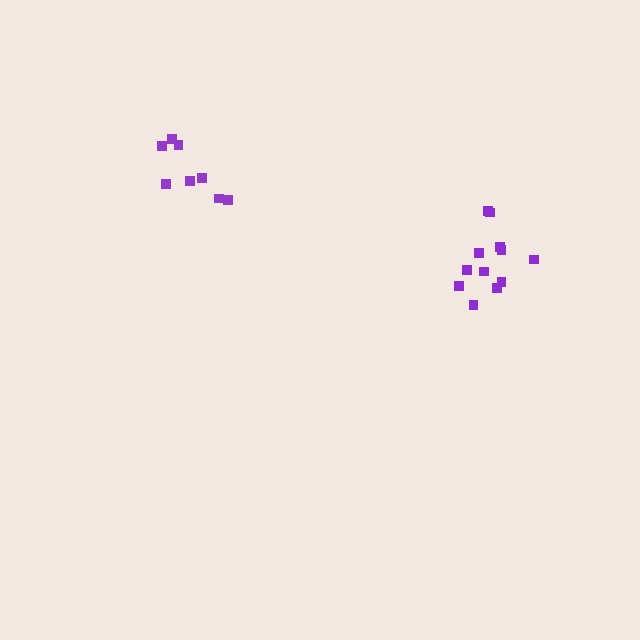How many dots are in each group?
Group 1: 8 dots, Group 2: 12 dots (20 total).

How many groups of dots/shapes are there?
There are 2 groups.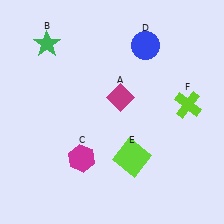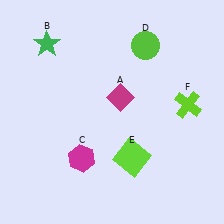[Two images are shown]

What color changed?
The circle (D) changed from blue in Image 1 to lime in Image 2.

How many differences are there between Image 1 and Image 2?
There is 1 difference between the two images.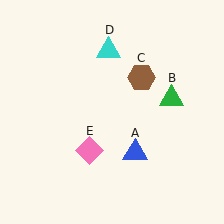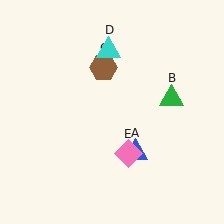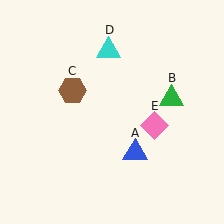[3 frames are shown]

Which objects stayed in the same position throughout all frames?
Blue triangle (object A) and green triangle (object B) and cyan triangle (object D) remained stationary.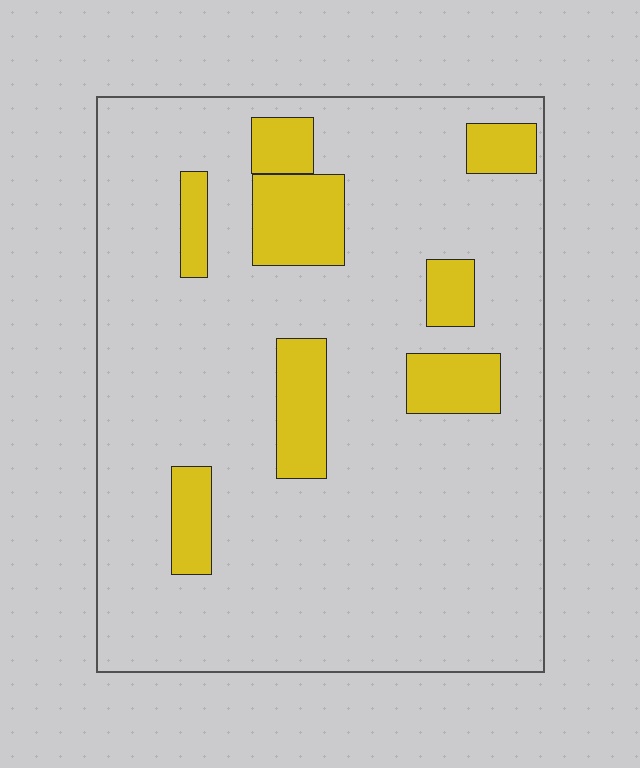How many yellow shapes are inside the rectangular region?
8.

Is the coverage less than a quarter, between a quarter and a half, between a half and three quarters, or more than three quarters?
Less than a quarter.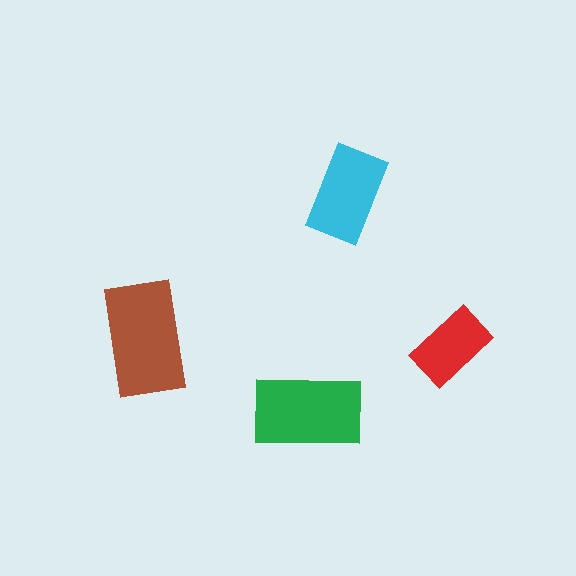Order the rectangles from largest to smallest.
the brown one, the green one, the cyan one, the red one.